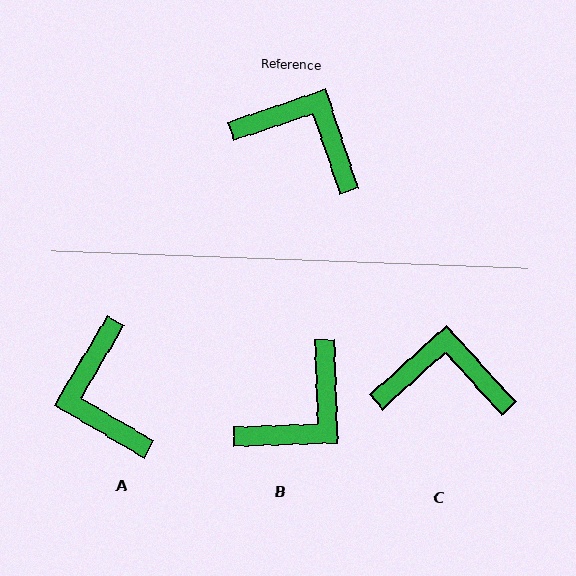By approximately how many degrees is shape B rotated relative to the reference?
Approximately 107 degrees clockwise.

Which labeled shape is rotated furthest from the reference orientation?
A, about 131 degrees away.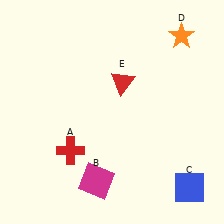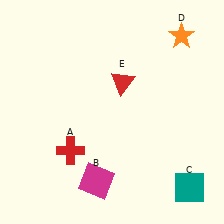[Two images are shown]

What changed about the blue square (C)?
In Image 1, C is blue. In Image 2, it changed to teal.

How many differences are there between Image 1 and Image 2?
There is 1 difference between the two images.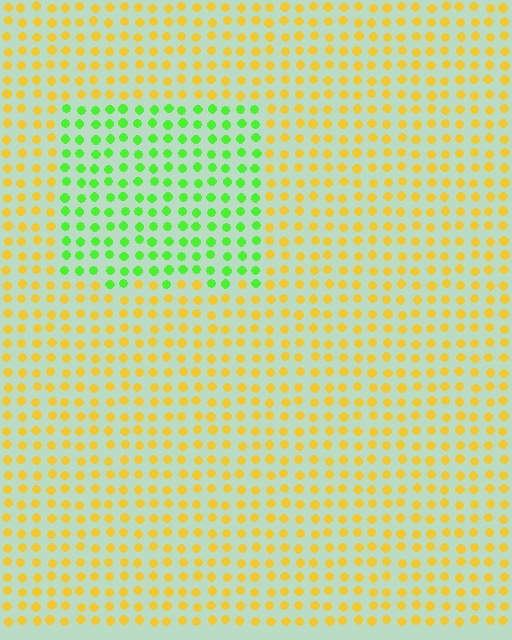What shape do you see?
I see a rectangle.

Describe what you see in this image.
The image is filled with small yellow elements in a uniform arrangement. A rectangle-shaped region is visible where the elements are tinted to a slightly different hue, forming a subtle color boundary.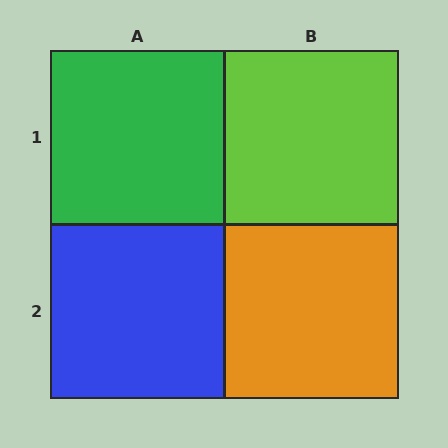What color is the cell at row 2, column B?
Orange.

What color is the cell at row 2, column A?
Blue.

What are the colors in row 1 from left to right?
Green, lime.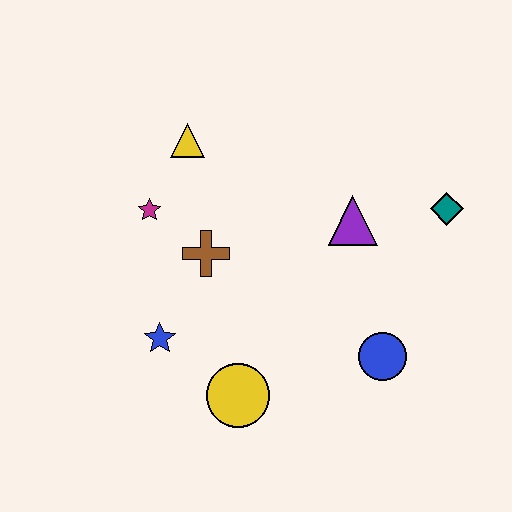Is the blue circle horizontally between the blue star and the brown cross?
No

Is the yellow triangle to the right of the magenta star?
Yes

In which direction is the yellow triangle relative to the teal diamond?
The yellow triangle is to the left of the teal diamond.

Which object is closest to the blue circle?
The purple triangle is closest to the blue circle.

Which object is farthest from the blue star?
The teal diamond is farthest from the blue star.